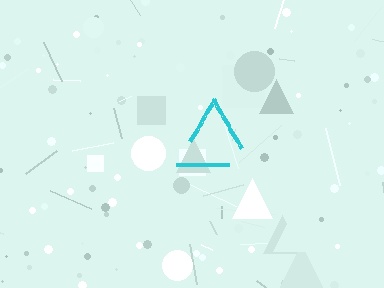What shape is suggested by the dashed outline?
The dashed outline suggests a triangle.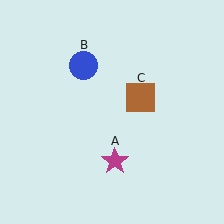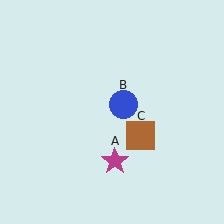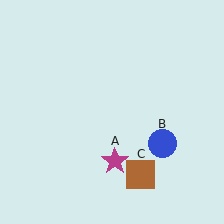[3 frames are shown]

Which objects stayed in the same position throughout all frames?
Magenta star (object A) remained stationary.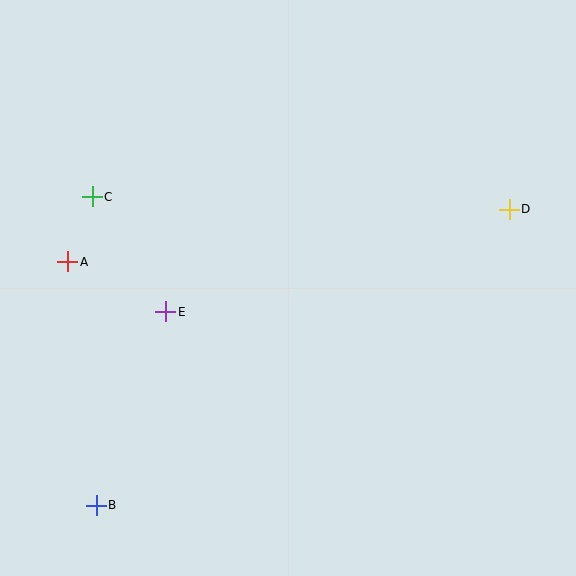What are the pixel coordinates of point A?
Point A is at (68, 262).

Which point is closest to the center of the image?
Point E at (166, 312) is closest to the center.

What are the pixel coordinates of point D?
Point D is at (509, 209).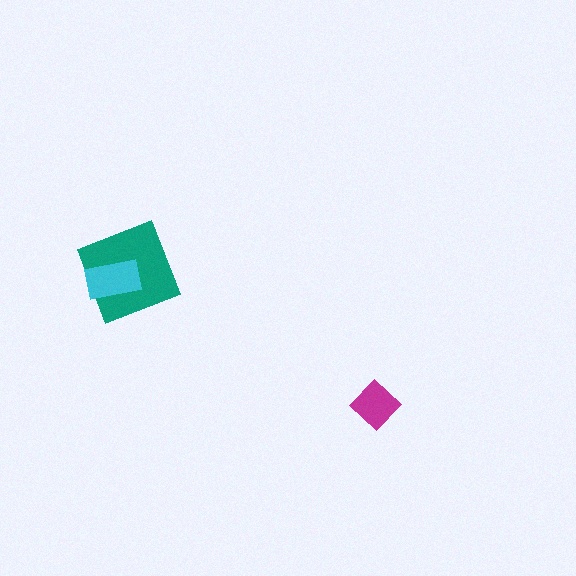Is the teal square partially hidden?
Yes, it is partially covered by another shape.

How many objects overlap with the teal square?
1 object overlaps with the teal square.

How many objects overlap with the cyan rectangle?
1 object overlaps with the cyan rectangle.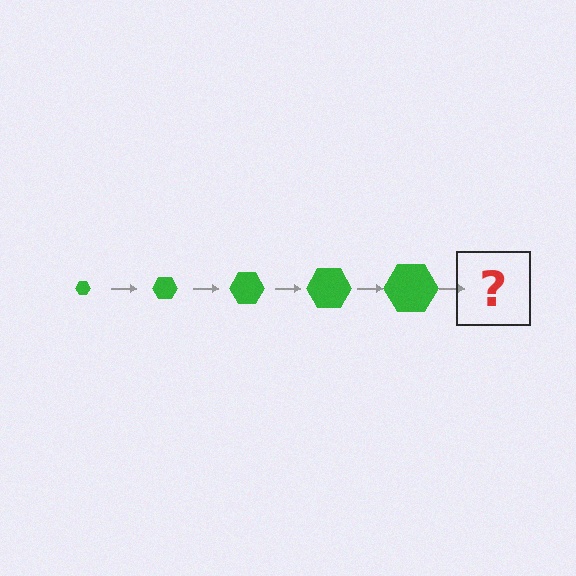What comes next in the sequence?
The next element should be a green hexagon, larger than the previous one.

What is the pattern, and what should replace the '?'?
The pattern is that the hexagon gets progressively larger each step. The '?' should be a green hexagon, larger than the previous one.